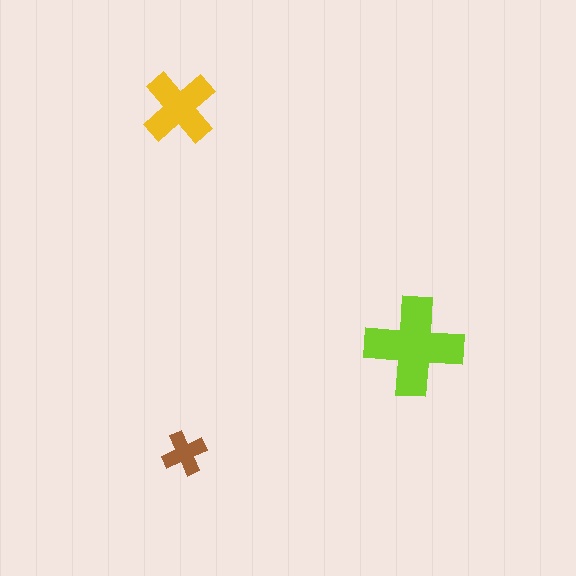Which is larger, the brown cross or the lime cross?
The lime one.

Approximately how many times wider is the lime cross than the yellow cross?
About 1.5 times wider.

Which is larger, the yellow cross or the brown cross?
The yellow one.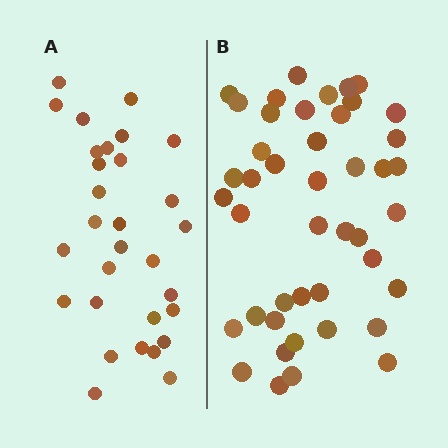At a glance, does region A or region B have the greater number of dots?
Region B (the right region) has more dots.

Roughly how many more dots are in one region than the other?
Region B has approximately 15 more dots than region A.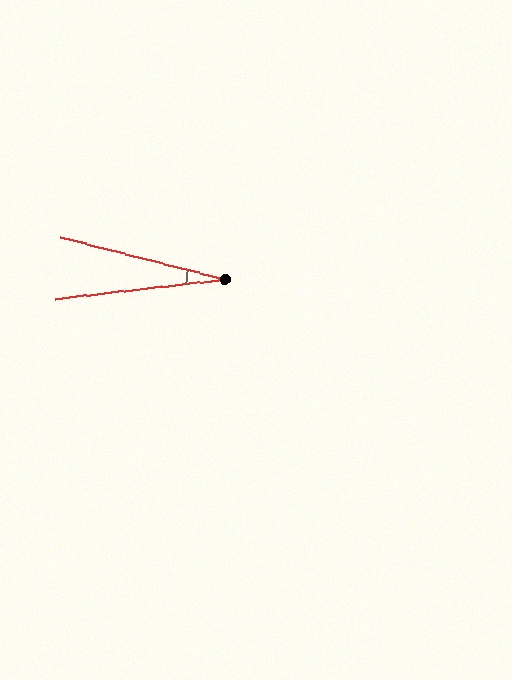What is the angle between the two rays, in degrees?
Approximately 21 degrees.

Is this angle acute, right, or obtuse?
It is acute.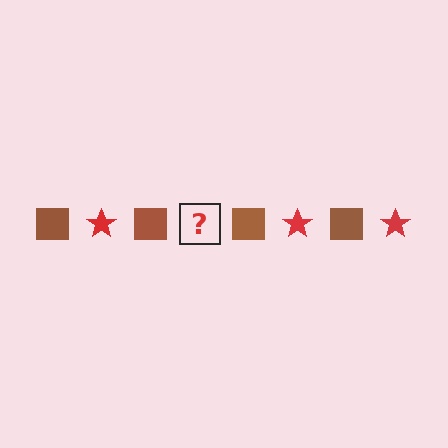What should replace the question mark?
The question mark should be replaced with a red star.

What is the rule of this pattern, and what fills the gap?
The rule is that the pattern alternates between brown square and red star. The gap should be filled with a red star.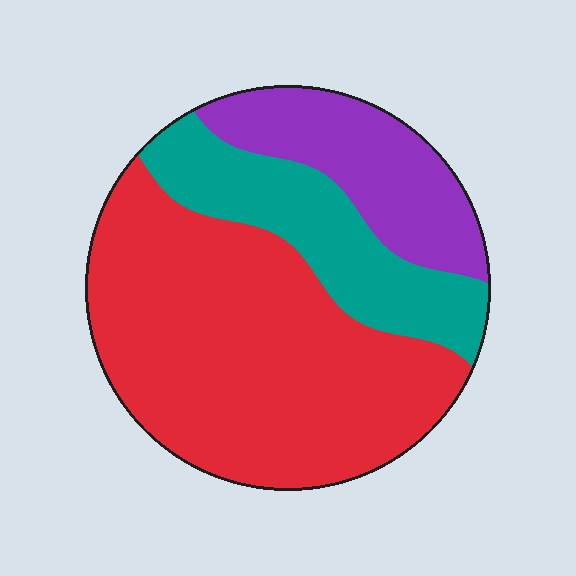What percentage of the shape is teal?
Teal takes up about one fifth (1/5) of the shape.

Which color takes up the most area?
Red, at roughly 60%.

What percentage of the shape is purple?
Purple takes up about one fifth (1/5) of the shape.